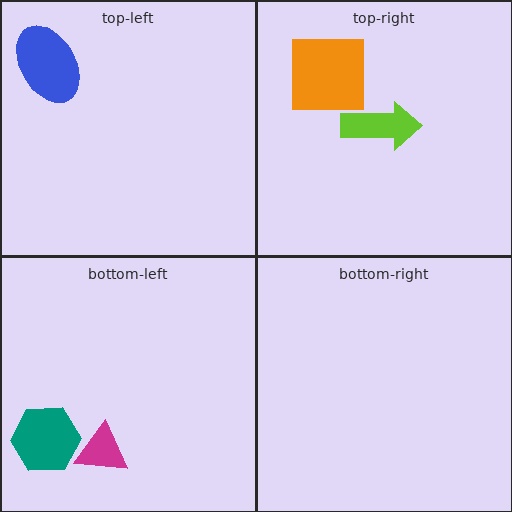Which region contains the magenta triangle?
The bottom-left region.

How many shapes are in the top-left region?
1.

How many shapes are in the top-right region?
2.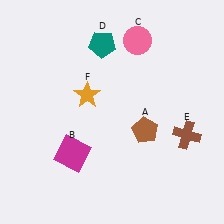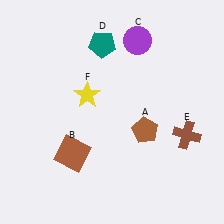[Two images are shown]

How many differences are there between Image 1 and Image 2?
There are 3 differences between the two images.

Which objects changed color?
B changed from magenta to brown. C changed from pink to purple. F changed from orange to yellow.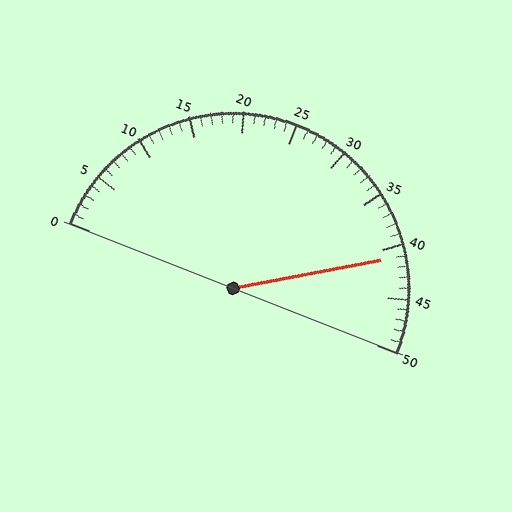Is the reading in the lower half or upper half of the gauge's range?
The reading is in the upper half of the range (0 to 50).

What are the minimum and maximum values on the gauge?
The gauge ranges from 0 to 50.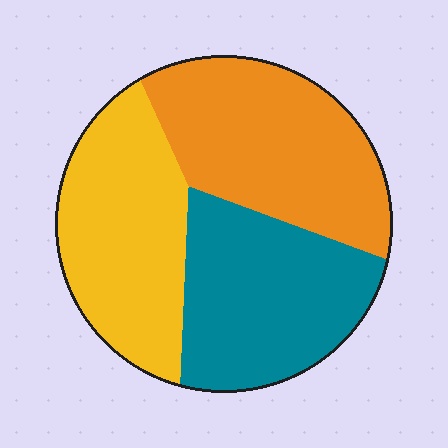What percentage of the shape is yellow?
Yellow takes up about one third (1/3) of the shape.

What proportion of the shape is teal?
Teal takes up between a sixth and a third of the shape.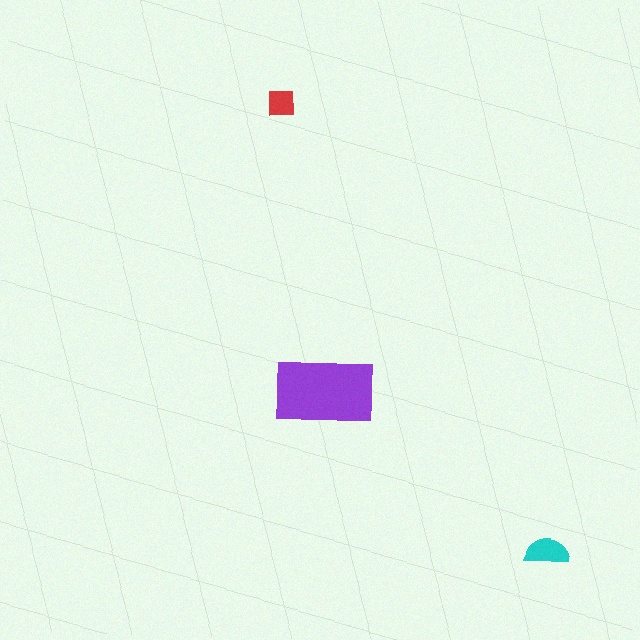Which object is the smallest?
The red square.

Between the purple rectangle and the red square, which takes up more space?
The purple rectangle.